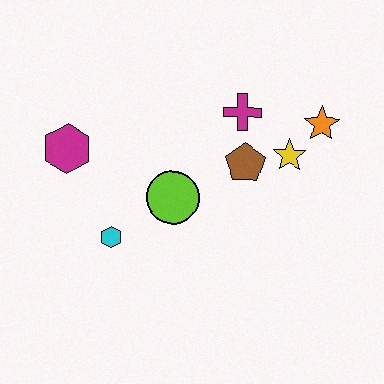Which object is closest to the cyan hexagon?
The lime circle is closest to the cyan hexagon.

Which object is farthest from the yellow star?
The magenta hexagon is farthest from the yellow star.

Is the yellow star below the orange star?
Yes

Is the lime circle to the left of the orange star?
Yes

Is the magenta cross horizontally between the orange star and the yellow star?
No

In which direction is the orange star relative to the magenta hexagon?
The orange star is to the right of the magenta hexagon.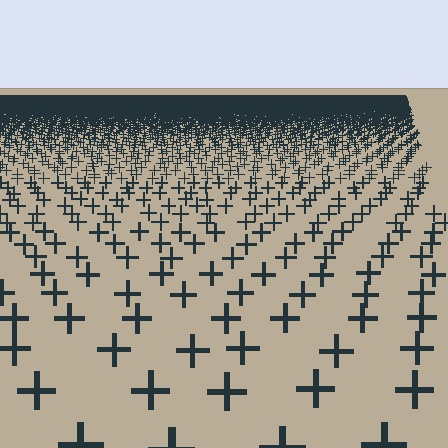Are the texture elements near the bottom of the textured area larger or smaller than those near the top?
Larger. Near the bottom, elements are closer to the viewer and appear at a bigger on-screen size.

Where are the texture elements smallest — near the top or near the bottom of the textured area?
Near the top.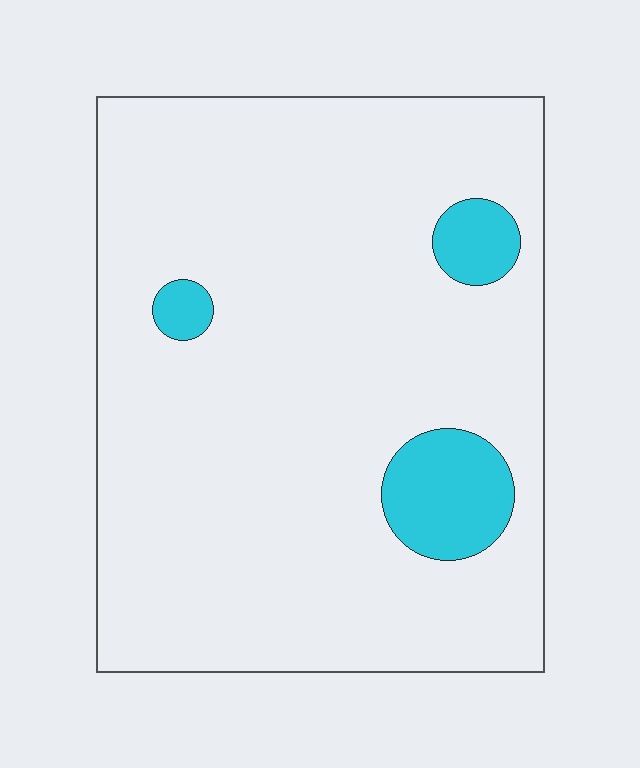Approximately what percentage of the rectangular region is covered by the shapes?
Approximately 10%.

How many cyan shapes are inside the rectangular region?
3.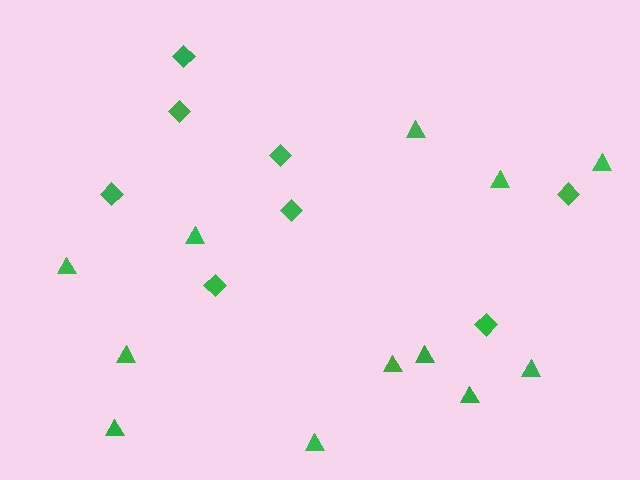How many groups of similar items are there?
There are 2 groups: one group of diamonds (8) and one group of triangles (12).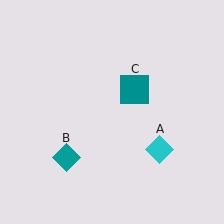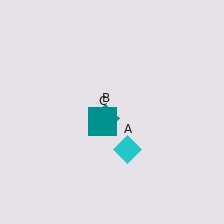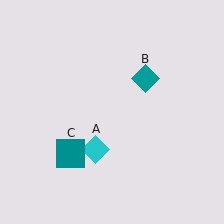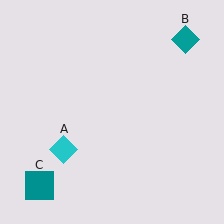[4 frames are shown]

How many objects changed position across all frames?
3 objects changed position: cyan diamond (object A), teal diamond (object B), teal square (object C).